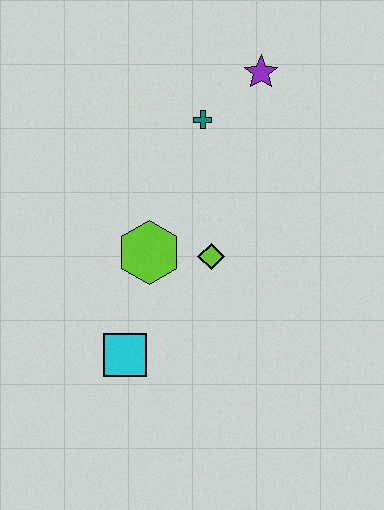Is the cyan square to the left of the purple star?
Yes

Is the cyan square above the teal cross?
No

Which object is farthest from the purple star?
The cyan square is farthest from the purple star.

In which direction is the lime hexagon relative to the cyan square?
The lime hexagon is above the cyan square.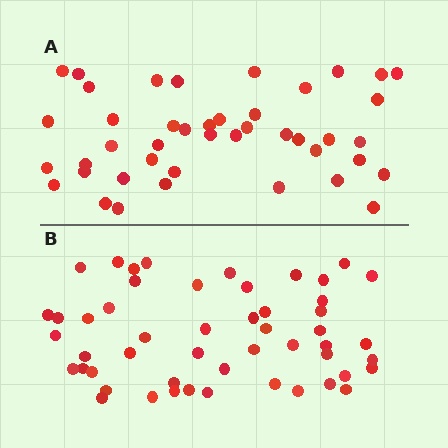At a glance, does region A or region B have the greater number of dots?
Region B (the bottom region) has more dots.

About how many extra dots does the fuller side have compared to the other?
Region B has roughly 8 or so more dots than region A.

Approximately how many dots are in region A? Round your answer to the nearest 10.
About 40 dots. (The exact count is 43, which rounds to 40.)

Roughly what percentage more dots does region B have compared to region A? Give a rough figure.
About 20% more.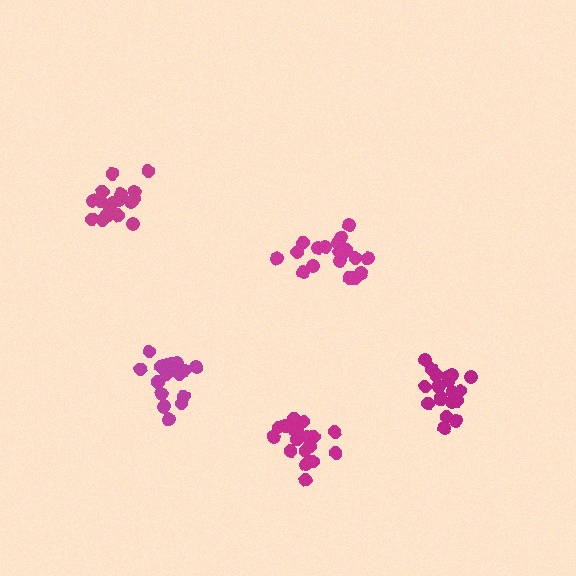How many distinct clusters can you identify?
There are 5 distinct clusters.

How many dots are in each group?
Group 1: 18 dots, Group 2: 21 dots, Group 3: 18 dots, Group 4: 21 dots, Group 5: 19 dots (97 total).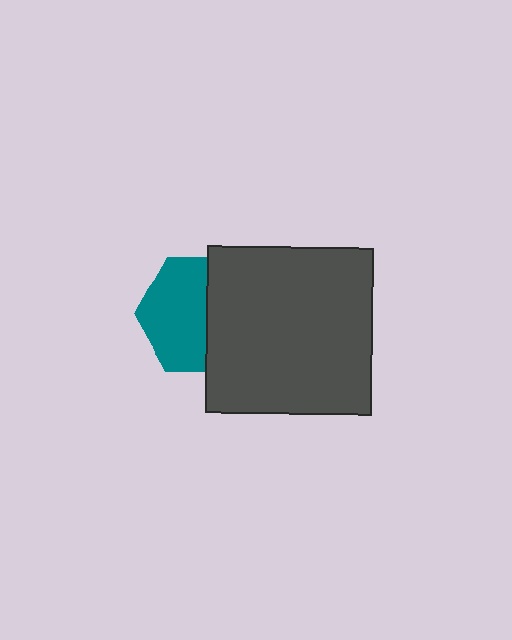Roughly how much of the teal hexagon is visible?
About half of it is visible (roughly 56%).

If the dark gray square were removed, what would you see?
You would see the complete teal hexagon.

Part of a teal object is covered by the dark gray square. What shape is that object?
It is a hexagon.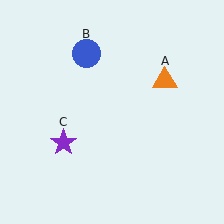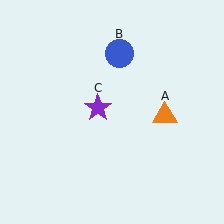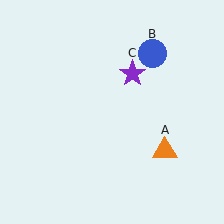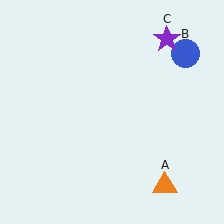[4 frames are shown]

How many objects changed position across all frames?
3 objects changed position: orange triangle (object A), blue circle (object B), purple star (object C).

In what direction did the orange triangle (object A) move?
The orange triangle (object A) moved down.